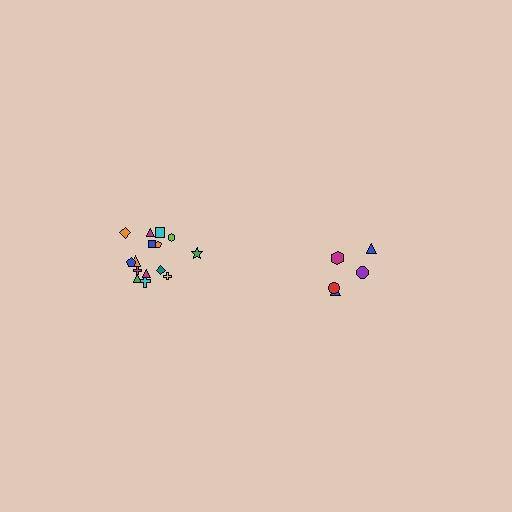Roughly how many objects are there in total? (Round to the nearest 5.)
Roughly 20 objects in total.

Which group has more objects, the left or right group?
The left group.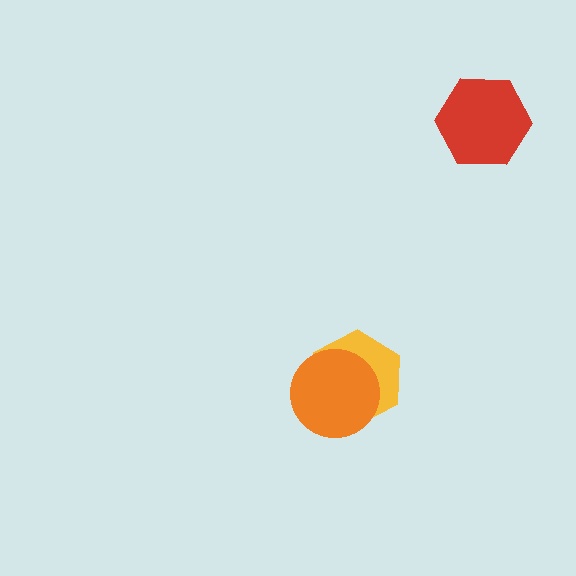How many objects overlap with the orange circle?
1 object overlaps with the orange circle.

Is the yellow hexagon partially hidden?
Yes, it is partially covered by another shape.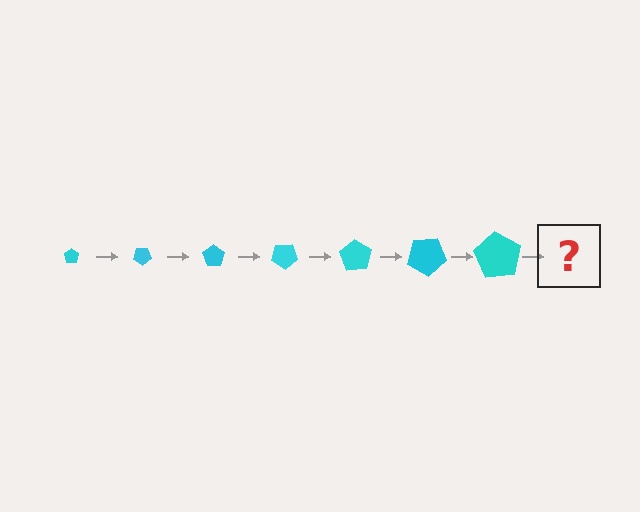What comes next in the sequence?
The next element should be a pentagon, larger than the previous one and rotated 245 degrees from the start.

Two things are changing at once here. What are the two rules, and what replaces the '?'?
The two rules are that the pentagon grows larger each step and it rotates 35 degrees each step. The '?' should be a pentagon, larger than the previous one and rotated 245 degrees from the start.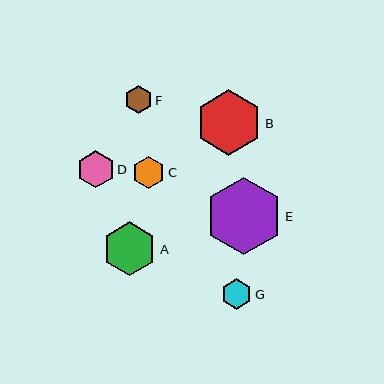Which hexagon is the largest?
Hexagon E is the largest with a size of approximately 77 pixels.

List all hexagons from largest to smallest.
From largest to smallest: E, B, A, D, C, G, F.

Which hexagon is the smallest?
Hexagon F is the smallest with a size of approximately 28 pixels.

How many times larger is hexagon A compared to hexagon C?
Hexagon A is approximately 1.7 times the size of hexagon C.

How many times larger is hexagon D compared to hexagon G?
Hexagon D is approximately 1.2 times the size of hexagon G.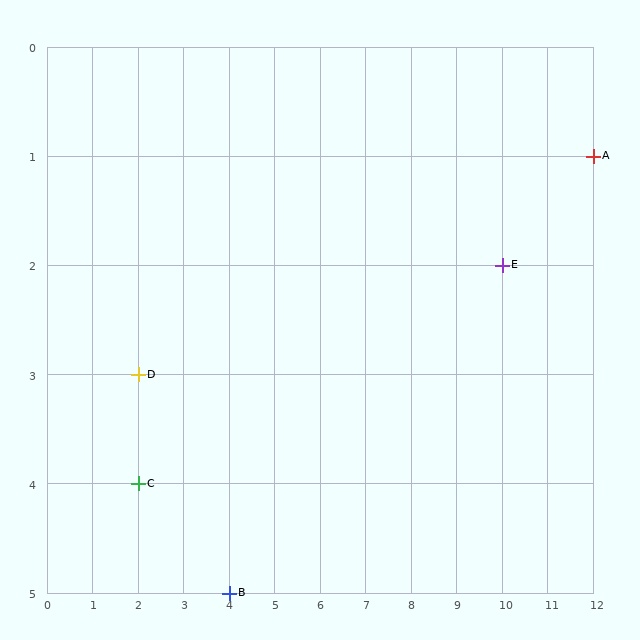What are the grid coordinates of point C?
Point C is at grid coordinates (2, 4).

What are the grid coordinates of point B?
Point B is at grid coordinates (4, 5).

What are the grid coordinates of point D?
Point D is at grid coordinates (2, 3).